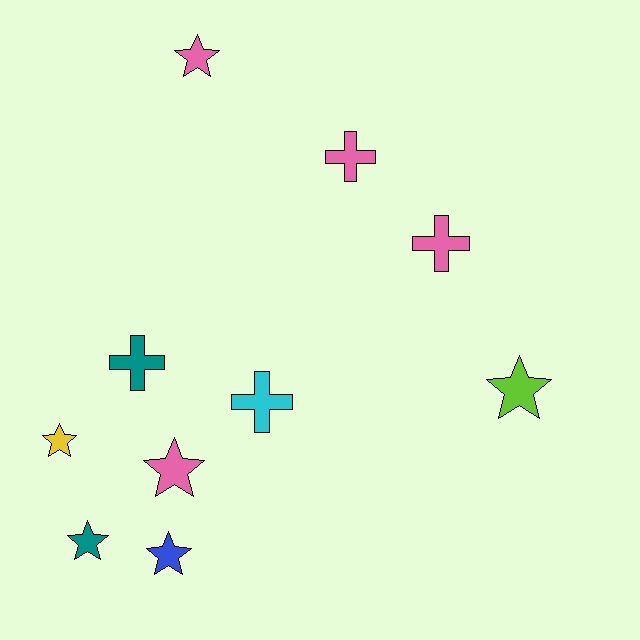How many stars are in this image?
There are 6 stars.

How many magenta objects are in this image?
There are no magenta objects.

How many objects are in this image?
There are 10 objects.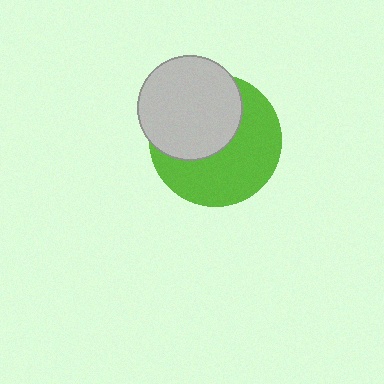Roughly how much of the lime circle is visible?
About half of it is visible (roughly 55%).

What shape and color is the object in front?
The object in front is a light gray circle.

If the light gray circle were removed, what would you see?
You would see the complete lime circle.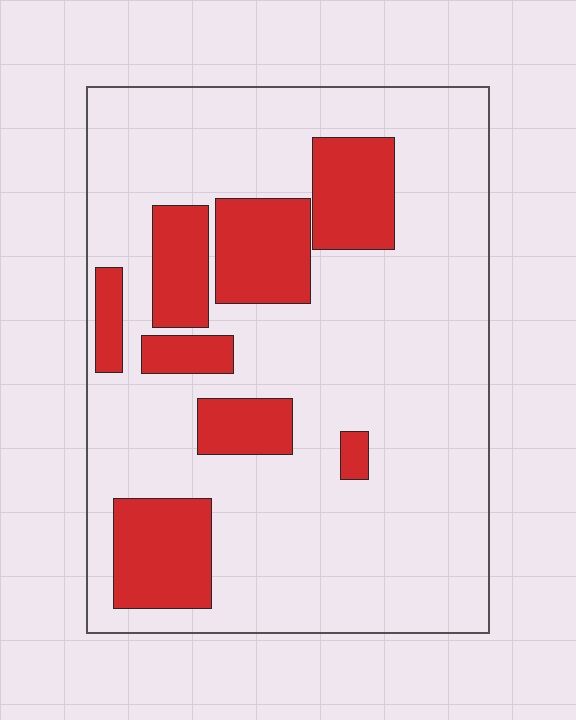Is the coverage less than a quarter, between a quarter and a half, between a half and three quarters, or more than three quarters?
Less than a quarter.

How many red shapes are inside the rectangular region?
8.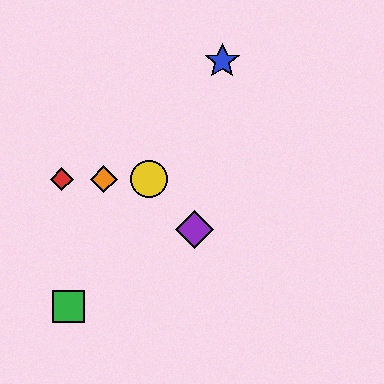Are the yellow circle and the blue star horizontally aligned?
No, the yellow circle is at y≈179 and the blue star is at y≈61.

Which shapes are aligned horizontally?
The red diamond, the yellow circle, the orange diamond are aligned horizontally.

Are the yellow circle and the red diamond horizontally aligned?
Yes, both are at y≈179.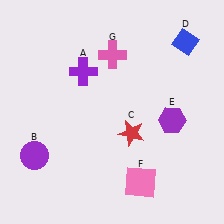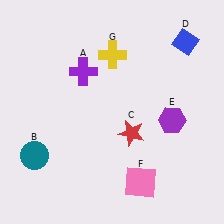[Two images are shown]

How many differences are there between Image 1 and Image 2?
There are 2 differences between the two images.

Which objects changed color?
B changed from purple to teal. G changed from pink to yellow.